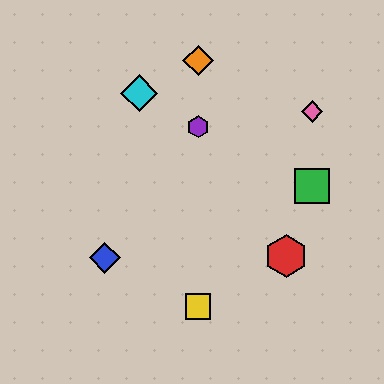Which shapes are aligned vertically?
The yellow square, the purple hexagon, the orange diamond are aligned vertically.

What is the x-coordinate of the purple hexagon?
The purple hexagon is at x≈198.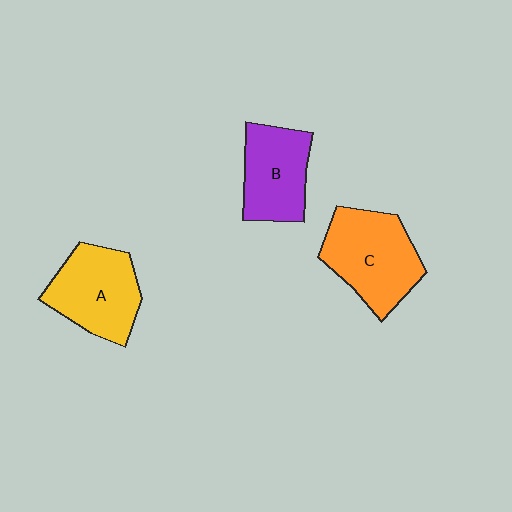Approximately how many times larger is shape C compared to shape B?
Approximately 1.3 times.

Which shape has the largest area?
Shape C (orange).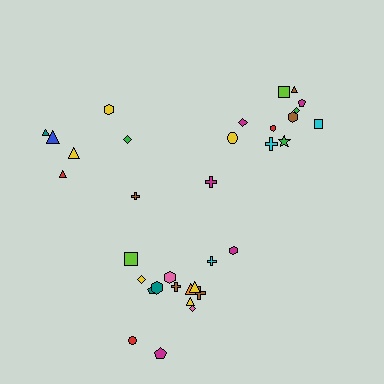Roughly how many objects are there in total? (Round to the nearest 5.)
Roughly 35 objects in total.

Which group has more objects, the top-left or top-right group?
The top-right group.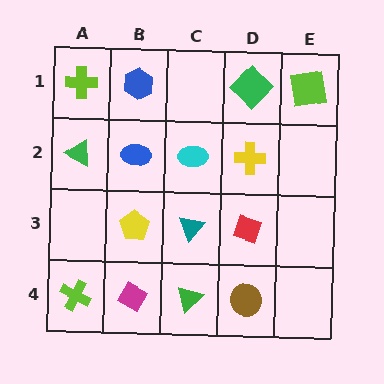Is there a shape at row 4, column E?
No, that cell is empty.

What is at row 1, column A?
A lime cross.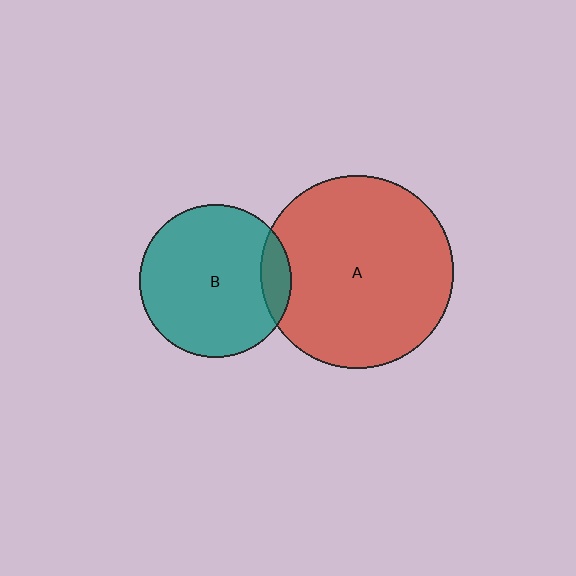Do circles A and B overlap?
Yes.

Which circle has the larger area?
Circle A (red).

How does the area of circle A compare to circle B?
Approximately 1.6 times.